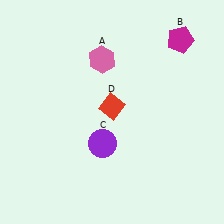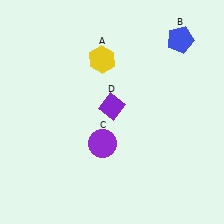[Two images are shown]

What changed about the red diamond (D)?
In Image 1, D is red. In Image 2, it changed to purple.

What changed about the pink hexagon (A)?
In Image 1, A is pink. In Image 2, it changed to yellow.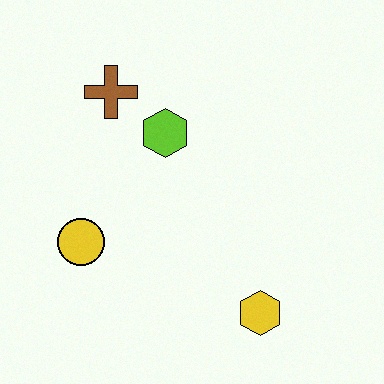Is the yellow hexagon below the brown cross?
Yes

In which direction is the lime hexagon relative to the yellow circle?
The lime hexagon is above the yellow circle.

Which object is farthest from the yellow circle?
The yellow hexagon is farthest from the yellow circle.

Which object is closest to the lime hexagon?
The brown cross is closest to the lime hexagon.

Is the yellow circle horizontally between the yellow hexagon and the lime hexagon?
No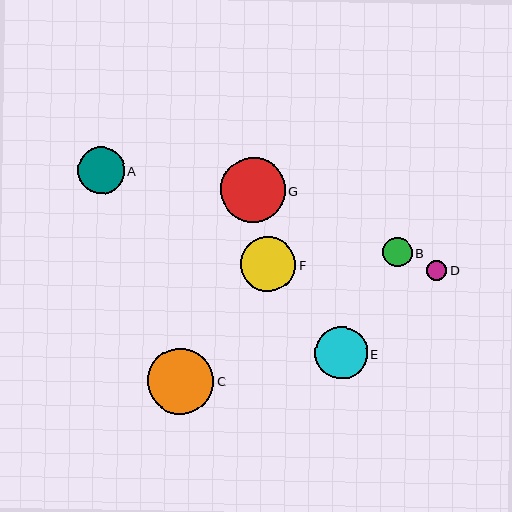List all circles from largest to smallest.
From largest to smallest: C, G, F, E, A, B, D.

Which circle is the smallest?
Circle D is the smallest with a size of approximately 20 pixels.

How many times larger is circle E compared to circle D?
Circle E is approximately 2.6 times the size of circle D.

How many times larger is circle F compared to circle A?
Circle F is approximately 1.2 times the size of circle A.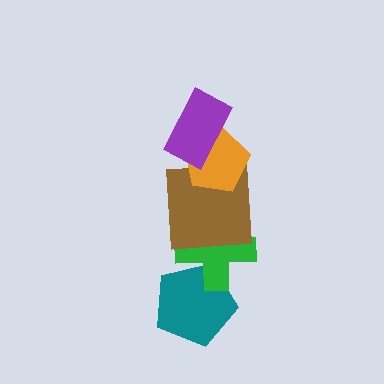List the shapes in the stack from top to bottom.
From top to bottom: the purple rectangle, the orange pentagon, the brown square, the green cross, the teal pentagon.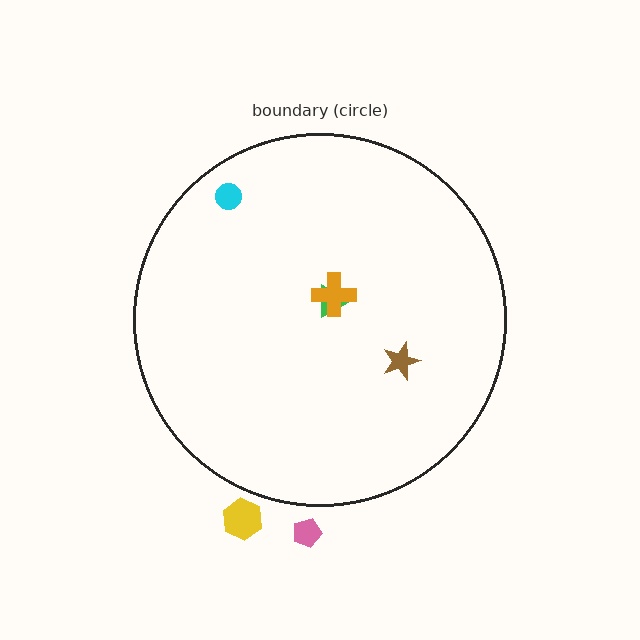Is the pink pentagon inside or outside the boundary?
Outside.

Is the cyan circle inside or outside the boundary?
Inside.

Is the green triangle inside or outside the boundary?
Inside.